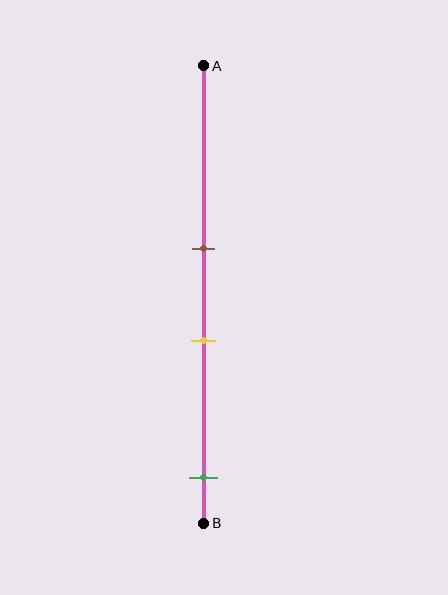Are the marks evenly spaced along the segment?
No, the marks are not evenly spaced.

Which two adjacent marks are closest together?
The brown and yellow marks are the closest adjacent pair.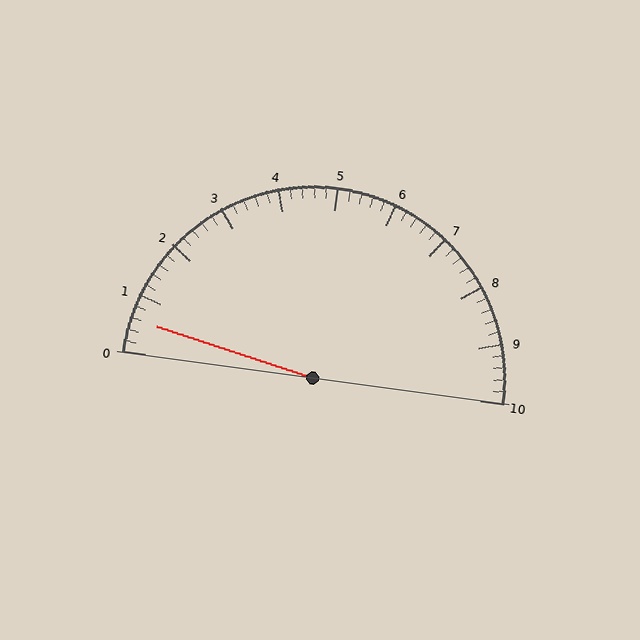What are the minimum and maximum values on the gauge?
The gauge ranges from 0 to 10.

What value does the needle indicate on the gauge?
The needle indicates approximately 0.6.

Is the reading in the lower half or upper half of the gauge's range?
The reading is in the lower half of the range (0 to 10).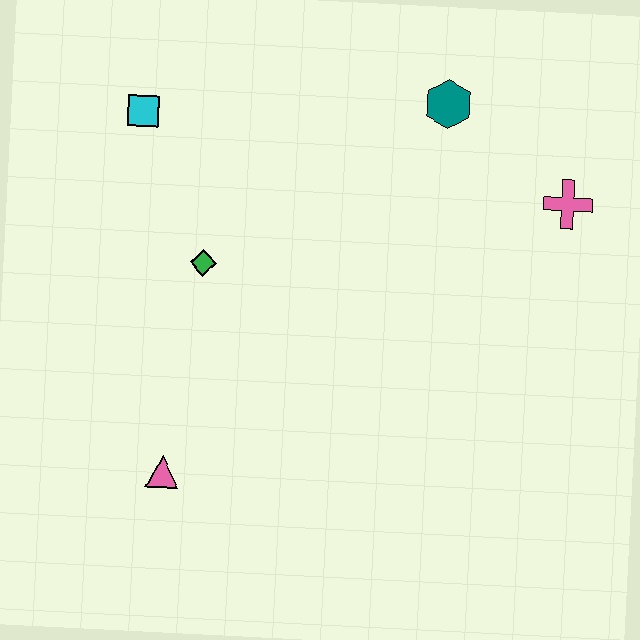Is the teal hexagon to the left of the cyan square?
No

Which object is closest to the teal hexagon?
The pink cross is closest to the teal hexagon.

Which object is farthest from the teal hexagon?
The pink triangle is farthest from the teal hexagon.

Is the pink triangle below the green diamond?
Yes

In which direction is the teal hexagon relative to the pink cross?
The teal hexagon is to the left of the pink cross.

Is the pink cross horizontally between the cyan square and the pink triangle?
No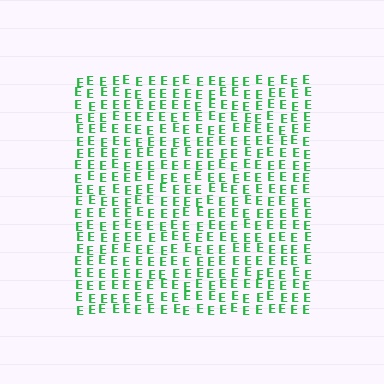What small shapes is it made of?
It is made of small letter E's.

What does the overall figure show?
The overall figure shows a square.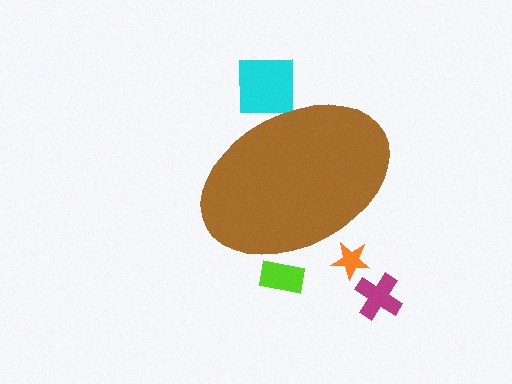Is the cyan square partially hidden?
Yes, the cyan square is partially hidden behind the brown ellipse.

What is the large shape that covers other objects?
A brown ellipse.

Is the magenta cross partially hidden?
No, the magenta cross is fully visible.